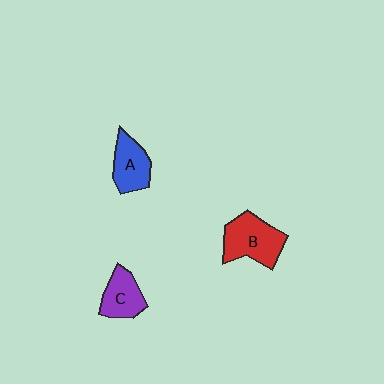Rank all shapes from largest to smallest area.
From largest to smallest: B (red), A (blue), C (purple).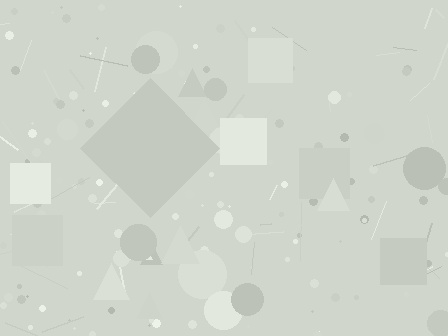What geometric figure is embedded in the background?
A diamond is embedded in the background.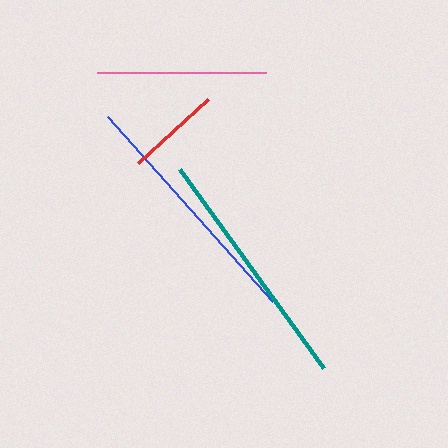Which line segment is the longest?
The blue line is the longest at approximately 247 pixels.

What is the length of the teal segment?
The teal segment is approximately 246 pixels long.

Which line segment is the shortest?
The red line is the shortest at approximately 95 pixels.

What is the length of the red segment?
The red segment is approximately 95 pixels long.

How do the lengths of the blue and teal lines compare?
The blue and teal lines are approximately the same length.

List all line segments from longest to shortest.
From longest to shortest: blue, teal, pink, red.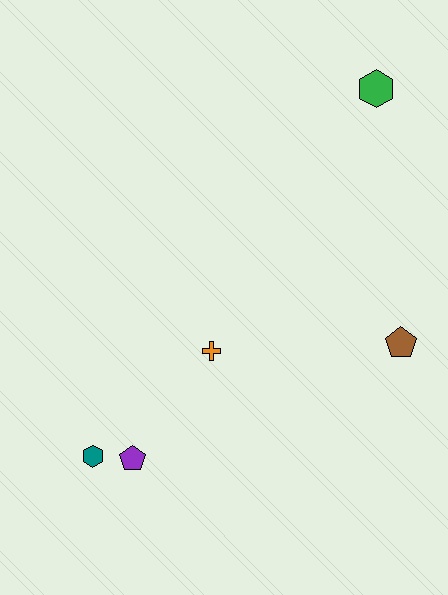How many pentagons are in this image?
There are 2 pentagons.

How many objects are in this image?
There are 5 objects.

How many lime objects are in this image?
There are no lime objects.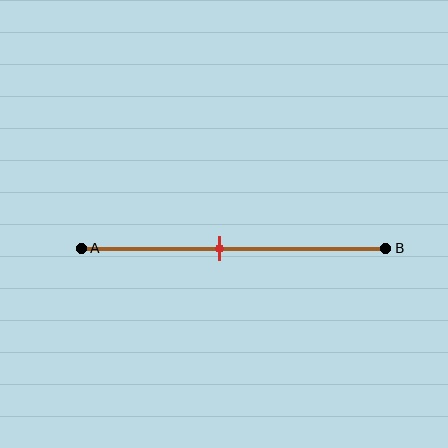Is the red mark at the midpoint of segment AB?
No, the mark is at about 45% from A, not at the 50% midpoint.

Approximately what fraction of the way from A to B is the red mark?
The red mark is approximately 45% of the way from A to B.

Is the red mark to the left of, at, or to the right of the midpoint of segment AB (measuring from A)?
The red mark is to the left of the midpoint of segment AB.